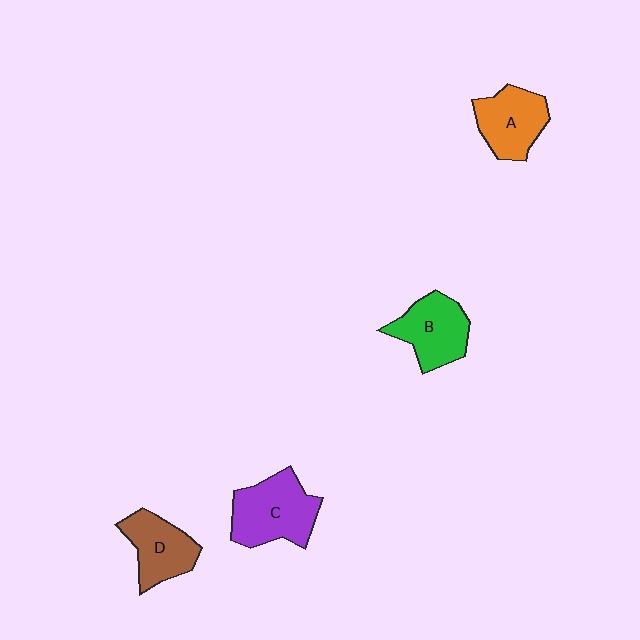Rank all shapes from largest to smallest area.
From largest to smallest: C (purple), B (green), A (orange), D (brown).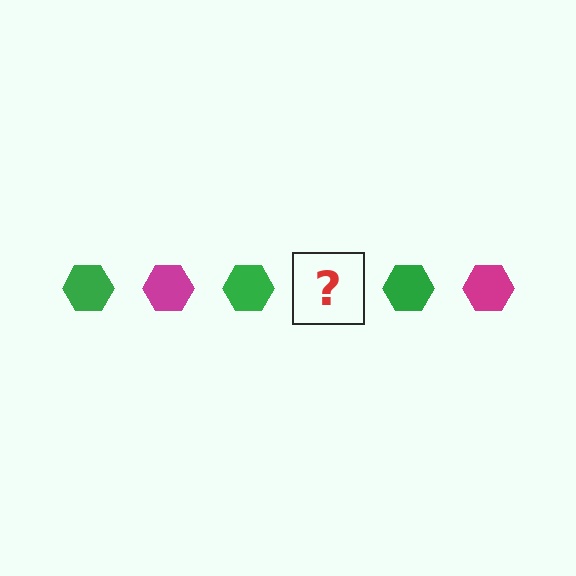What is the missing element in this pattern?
The missing element is a magenta hexagon.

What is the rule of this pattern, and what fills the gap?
The rule is that the pattern cycles through green, magenta hexagons. The gap should be filled with a magenta hexagon.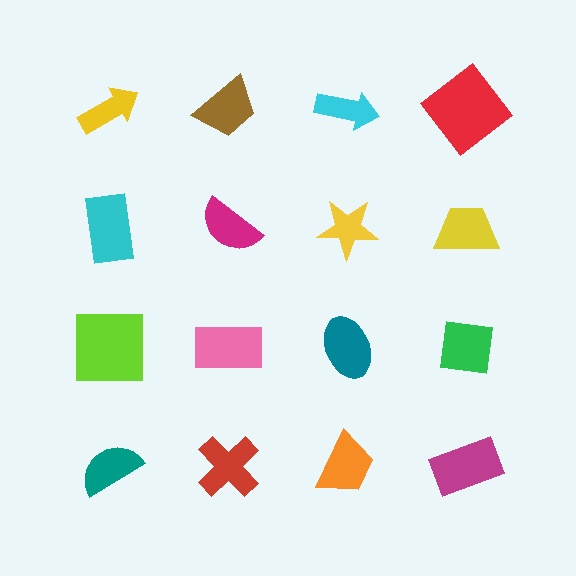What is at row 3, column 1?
A lime square.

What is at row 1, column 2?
A brown trapezoid.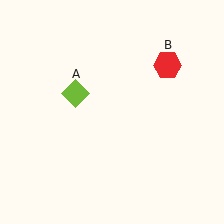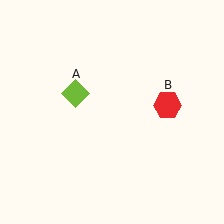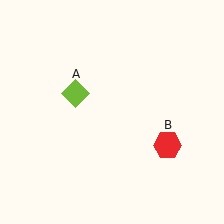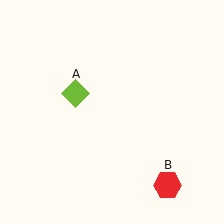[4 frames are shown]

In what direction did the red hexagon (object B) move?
The red hexagon (object B) moved down.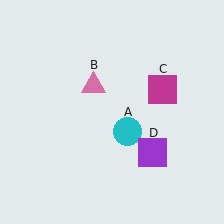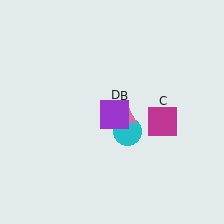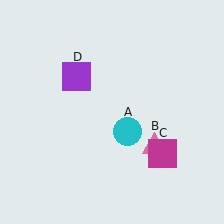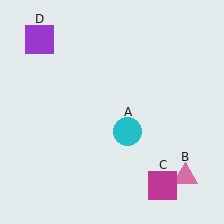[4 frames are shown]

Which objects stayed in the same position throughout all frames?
Cyan circle (object A) remained stationary.